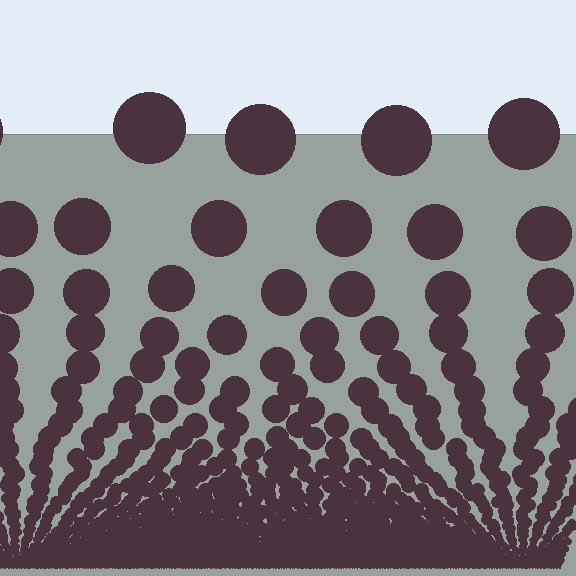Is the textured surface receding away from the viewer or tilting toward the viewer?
The surface appears to tilt toward the viewer. Texture elements get larger and sparser toward the top.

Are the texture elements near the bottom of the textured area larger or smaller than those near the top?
Smaller. The gradient is inverted — elements near the bottom are smaller and denser.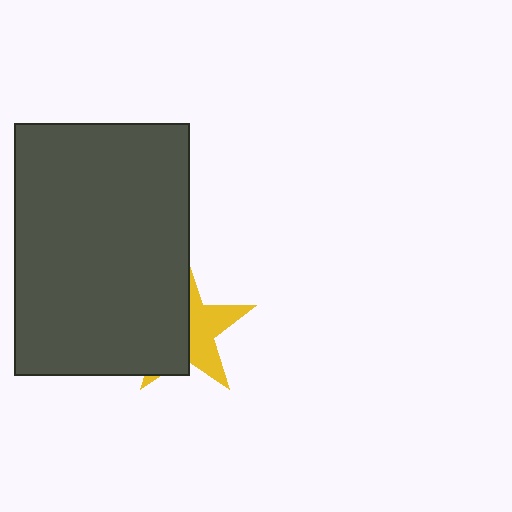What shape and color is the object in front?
The object in front is a dark gray rectangle.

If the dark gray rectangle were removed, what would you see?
You would see the complete yellow star.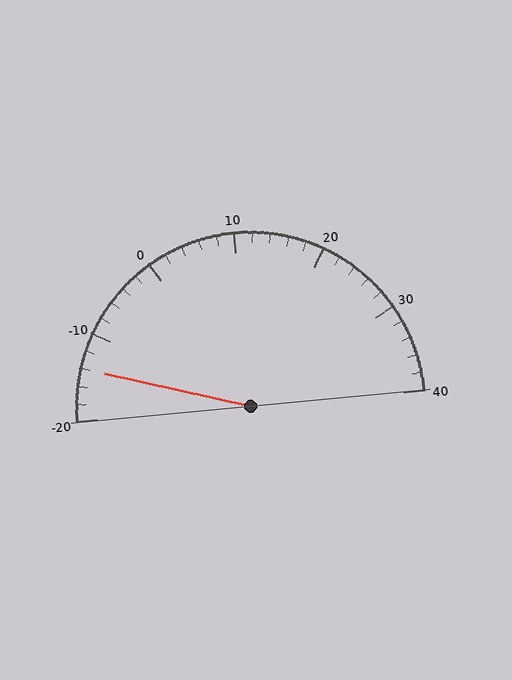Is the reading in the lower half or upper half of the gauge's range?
The reading is in the lower half of the range (-20 to 40).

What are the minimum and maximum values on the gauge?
The gauge ranges from -20 to 40.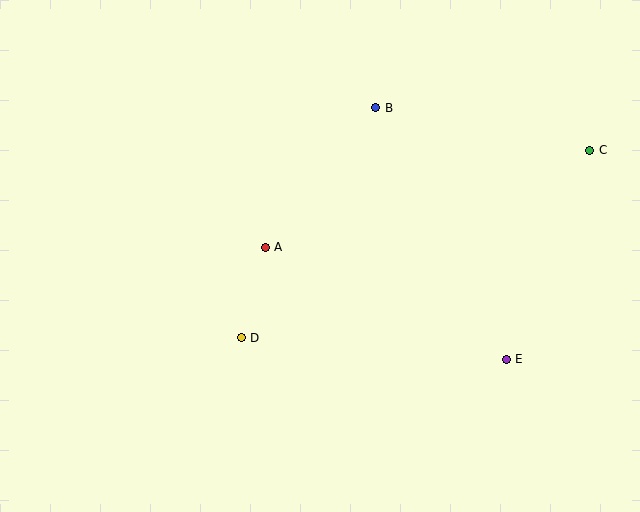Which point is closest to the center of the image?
Point A at (265, 247) is closest to the center.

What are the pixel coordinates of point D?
Point D is at (241, 338).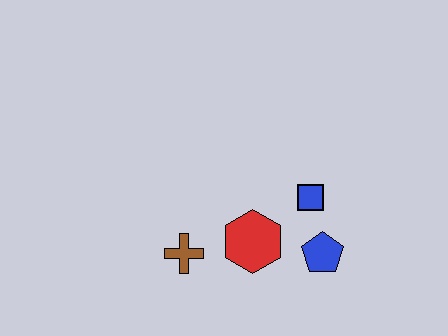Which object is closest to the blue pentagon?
The blue square is closest to the blue pentagon.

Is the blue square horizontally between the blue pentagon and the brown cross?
Yes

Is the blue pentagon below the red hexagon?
Yes